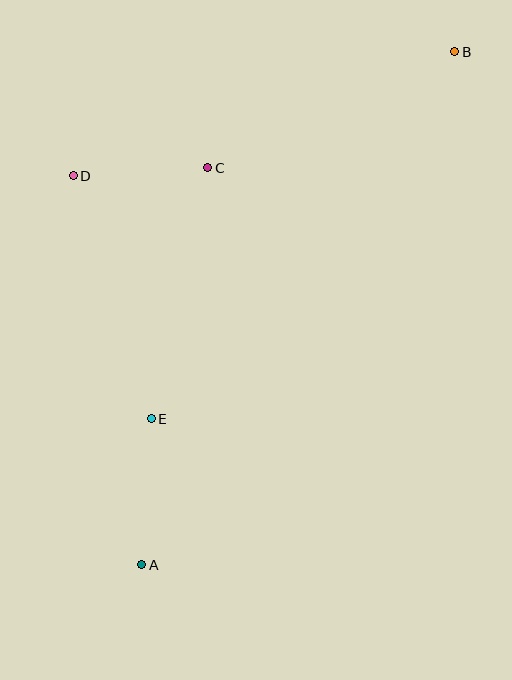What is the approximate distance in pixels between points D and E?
The distance between D and E is approximately 255 pixels.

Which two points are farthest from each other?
Points A and B are farthest from each other.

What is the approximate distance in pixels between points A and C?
The distance between A and C is approximately 403 pixels.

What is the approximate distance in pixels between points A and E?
The distance between A and E is approximately 147 pixels.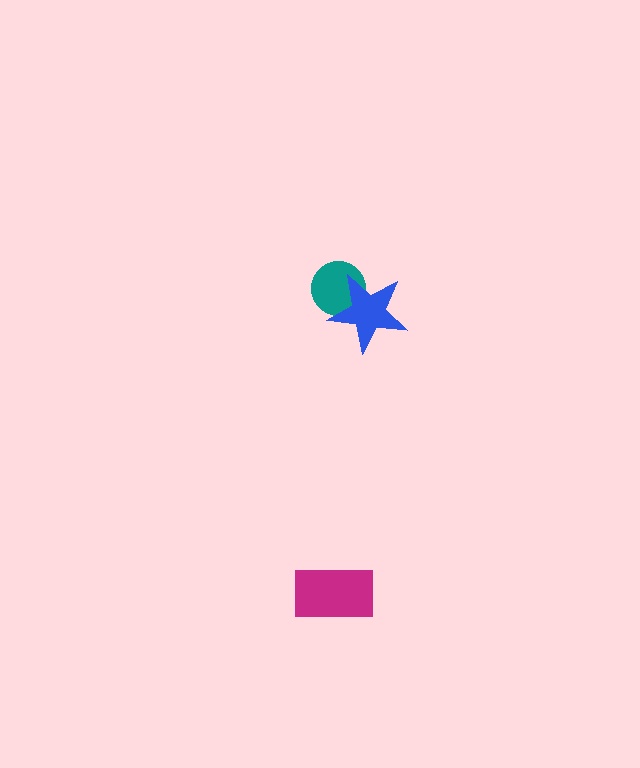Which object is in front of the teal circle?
The blue star is in front of the teal circle.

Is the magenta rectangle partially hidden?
No, no other shape covers it.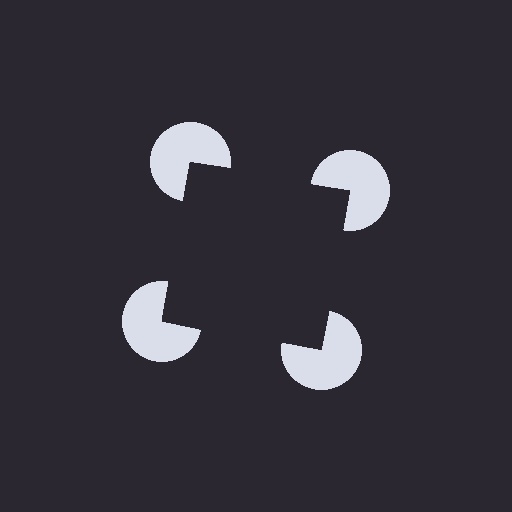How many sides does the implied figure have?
4 sides.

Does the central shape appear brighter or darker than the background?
It typically appears slightly darker than the background, even though no actual brightness change is drawn.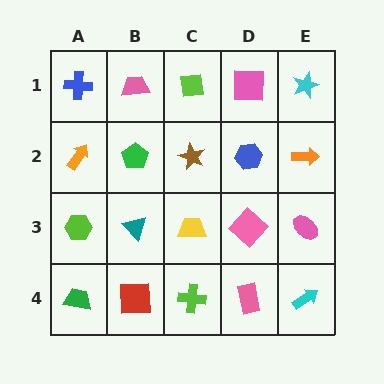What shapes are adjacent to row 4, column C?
A yellow trapezoid (row 3, column C), a red square (row 4, column B), a pink rectangle (row 4, column D).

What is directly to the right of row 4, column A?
A red square.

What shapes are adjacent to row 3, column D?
A blue hexagon (row 2, column D), a pink rectangle (row 4, column D), a yellow trapezoid (row 3, column C), a pink ellipse (row 3, column E).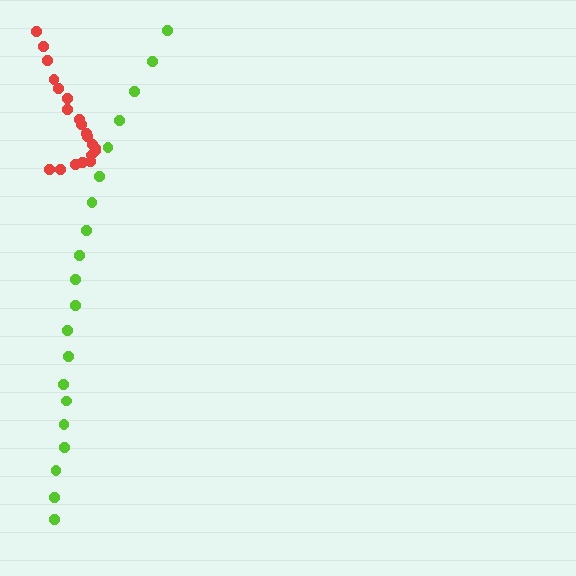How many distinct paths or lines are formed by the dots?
There are 2 distinct paths.